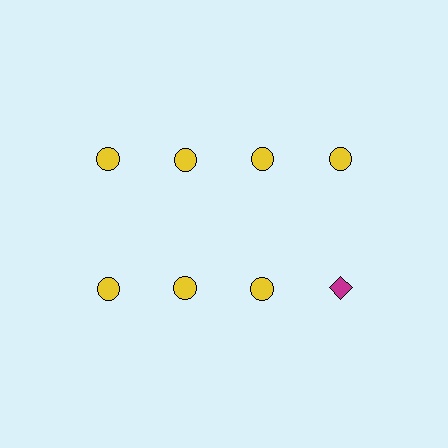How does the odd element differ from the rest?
It differs in both color (magenta instead of yellow) and shape (diamond instead of circle).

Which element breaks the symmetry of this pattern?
The magenta diamond in the second row, second from right column breaks the symmetry. All other shapes are yellow circles.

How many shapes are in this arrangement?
There are 8 shapes arranged in a grid pattern.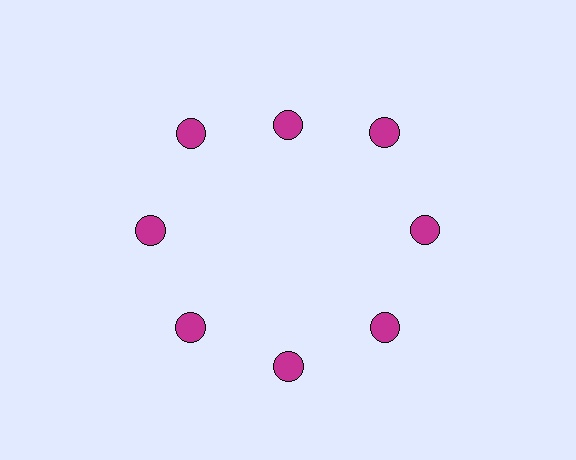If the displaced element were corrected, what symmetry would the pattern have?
It would have 8-fold rotational symmetry — the pattern would map onto itself every 45 degrees.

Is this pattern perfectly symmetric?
No. The 8 magenta circles are arranged in a ring, but one element near the 12 o'clock position is pulled inward toward the center, breaking the 8-fold rotational symmetry.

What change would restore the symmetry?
The symmetry would be restored by moving it outward, back onto the ring so that all 8 circles sit at equal angles and equal distance from the center.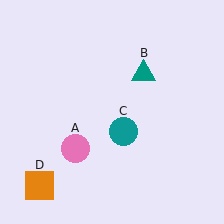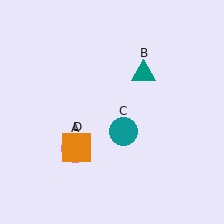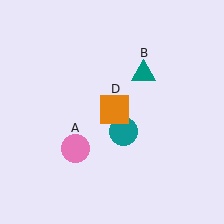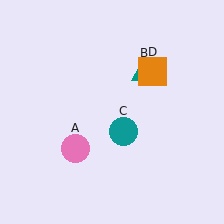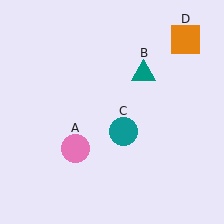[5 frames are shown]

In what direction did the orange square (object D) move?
The orange square (object D) moved up and to the right.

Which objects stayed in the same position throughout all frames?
Pink circle (object A) and teal triangle (object B) and teal circle (object C) remained stationary.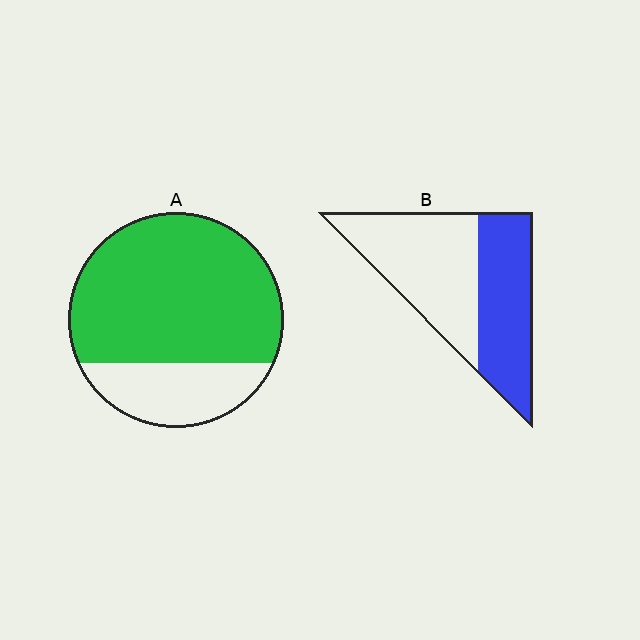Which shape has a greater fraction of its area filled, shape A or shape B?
Shape A.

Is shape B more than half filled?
No.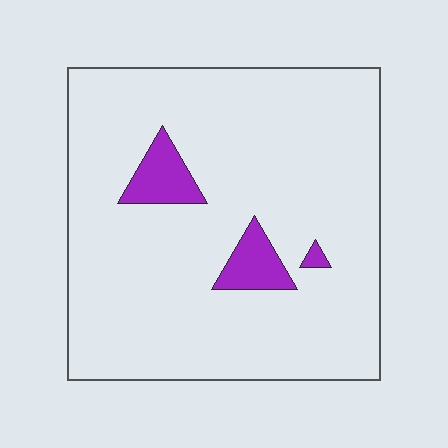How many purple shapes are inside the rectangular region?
3.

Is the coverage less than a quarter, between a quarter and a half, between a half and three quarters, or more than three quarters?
Less than a quarter.